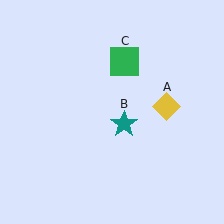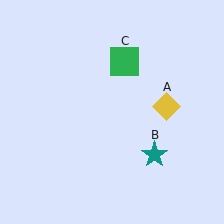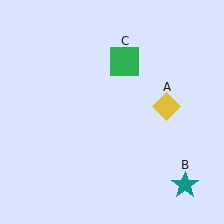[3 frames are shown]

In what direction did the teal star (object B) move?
The teal star (object B) moved down and to the right.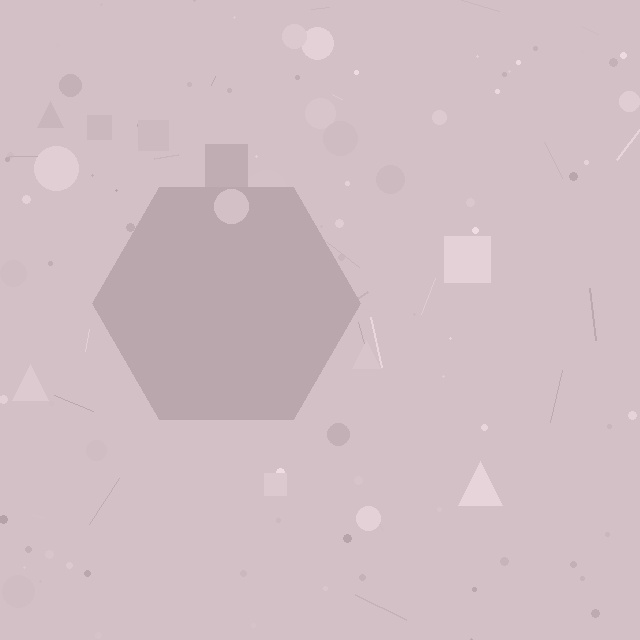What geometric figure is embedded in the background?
A hexagon is embedded in the background.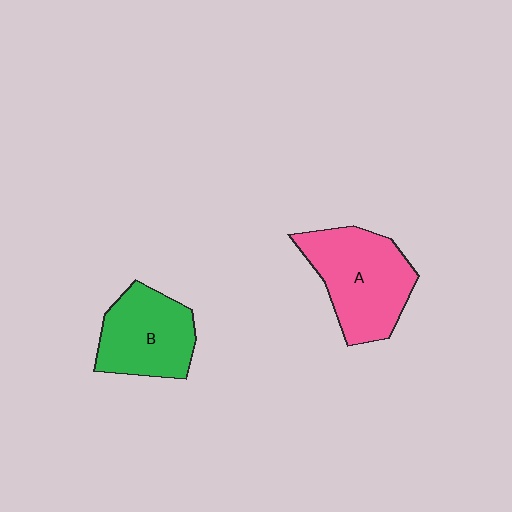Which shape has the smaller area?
Shape B (green).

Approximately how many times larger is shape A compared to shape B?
Approximately 1.2 times.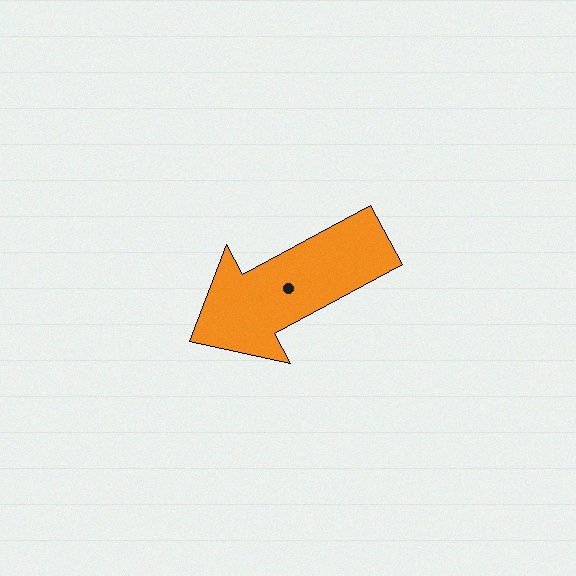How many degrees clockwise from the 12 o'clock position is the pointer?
Approximately 242 degrees.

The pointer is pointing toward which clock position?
Roughly 8 o'clock.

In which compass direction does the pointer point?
Southwest.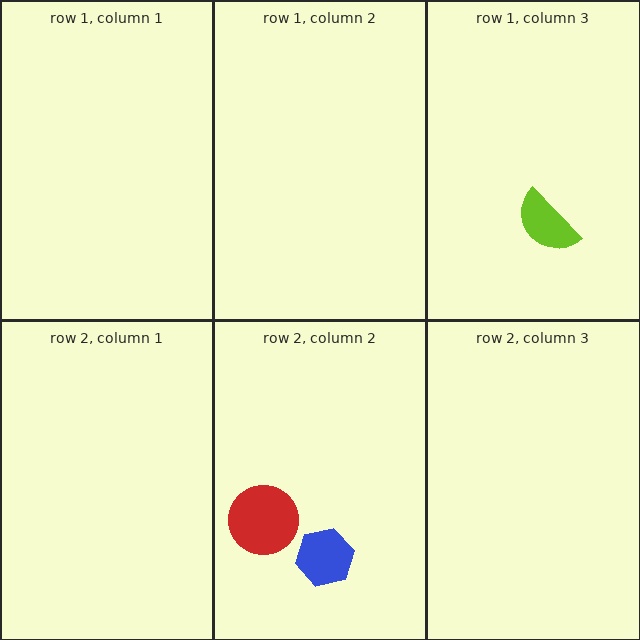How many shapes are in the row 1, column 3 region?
1.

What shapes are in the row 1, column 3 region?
The lime semicircle.